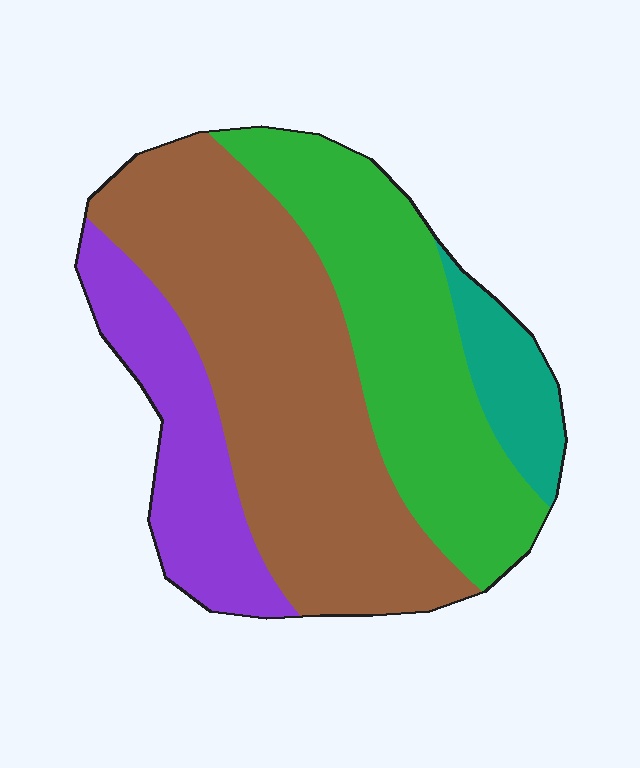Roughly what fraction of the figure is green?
Green covers about 30% of the figure.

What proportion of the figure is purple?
Purple covers about 15% of the figure.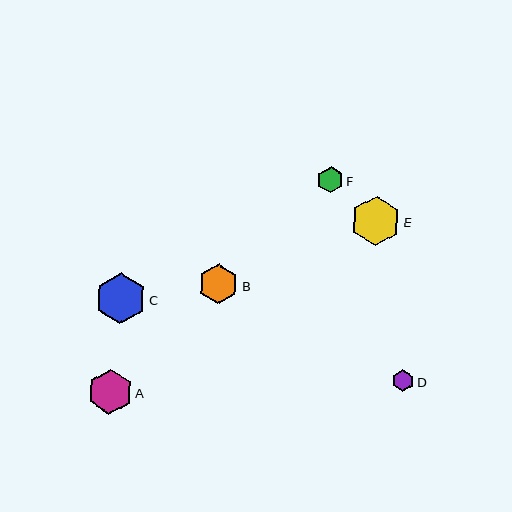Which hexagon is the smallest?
Hexagon D is the smallest with a size of approximately 22 pixels.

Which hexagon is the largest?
Hexagon C is the largest with a size of approximately 52 pixels.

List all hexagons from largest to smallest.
From largest to smallest: C, E, A, B, F, D.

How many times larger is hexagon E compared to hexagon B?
Hexagon E is approximately 1.2 times the size of hexagon B.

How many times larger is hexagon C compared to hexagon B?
Hexagon C is approximately 1.3 times the size of hexagon B.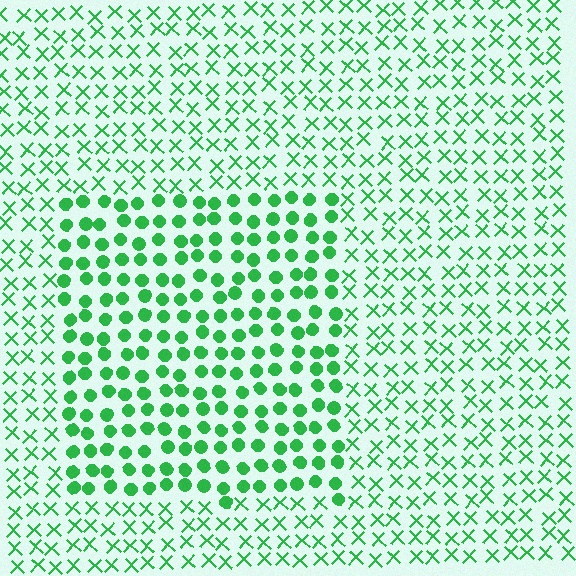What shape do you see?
I see a rectangle.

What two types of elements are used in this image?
The image uses circles inside the rectangle region and X marks outside it.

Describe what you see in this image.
The image is filled with small green elements arranged in a uniform grid. A rectangle-shaped region contains circles, while the surrounding area contains X marks. The boundary is defined purely by the change in element shape.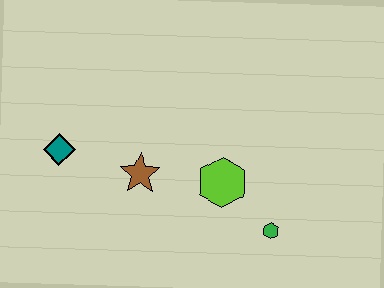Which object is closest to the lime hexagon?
The green hexagon is closest to the lime hexagon.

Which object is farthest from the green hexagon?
The teal diamond is farthest from the green hexagon.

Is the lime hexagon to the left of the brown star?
No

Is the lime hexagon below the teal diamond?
Yes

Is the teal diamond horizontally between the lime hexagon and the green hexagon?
No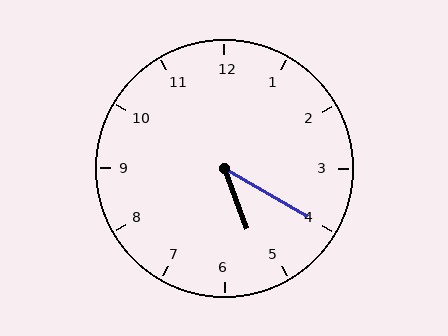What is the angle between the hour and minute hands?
Approximately 40 degrees.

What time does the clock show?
5:20.